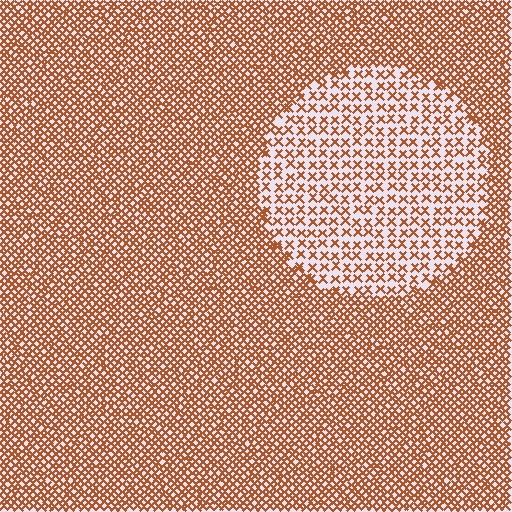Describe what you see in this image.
The image contains small brown elements arranged at two different densities. A circle-shaped region is visible where the elements are less densely packed than the surrounding area.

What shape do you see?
I see a circle.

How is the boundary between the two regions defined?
The boundary is defined by a change in element density (approximately 2.4x ratio). All elements are the same color, size, and shape.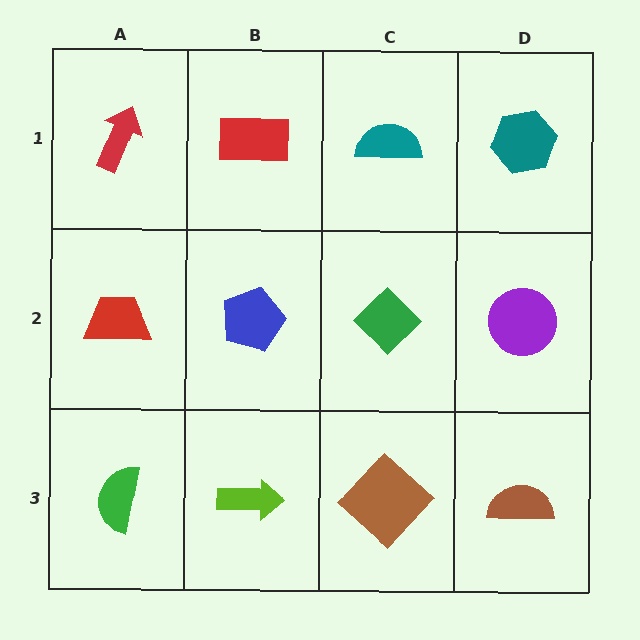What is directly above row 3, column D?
A purple circle.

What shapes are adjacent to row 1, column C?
A green diamond (row 2, column C), a red rectangle (row 1, column B), a teal hexagon (row 1, column D).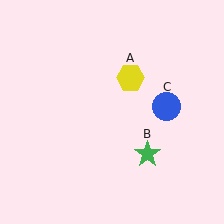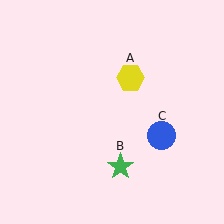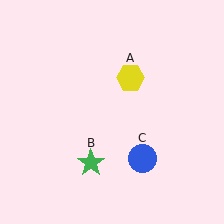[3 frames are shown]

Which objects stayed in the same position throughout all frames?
Yellow hexagon (object A) remained stationary.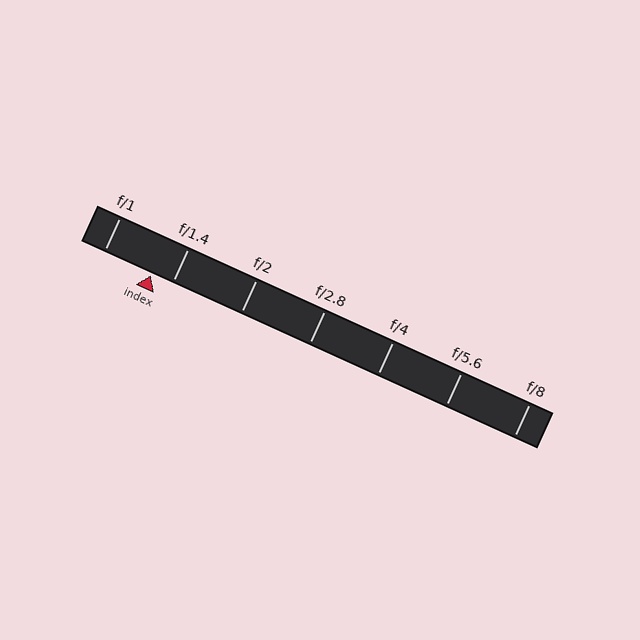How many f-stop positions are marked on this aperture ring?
There are 7 f-stop positions marked.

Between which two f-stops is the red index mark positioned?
The index mark is between f/1 and f/1.4.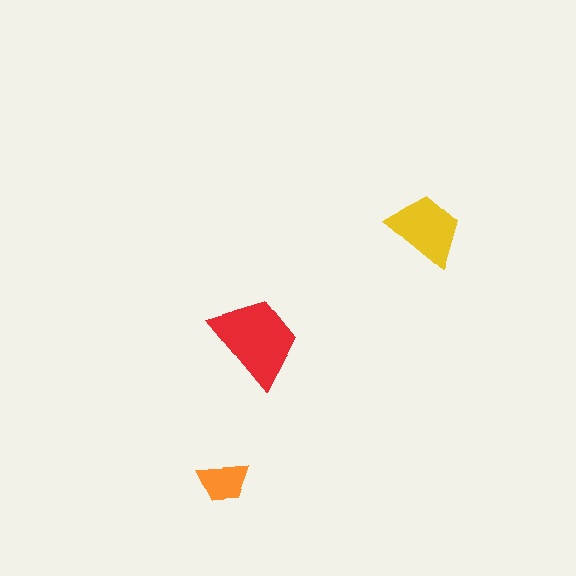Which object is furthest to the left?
The orange trapezoid is leftmost.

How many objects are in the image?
There are 3 objects in the image.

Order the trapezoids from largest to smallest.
the red one, the yellow one, the orange one.